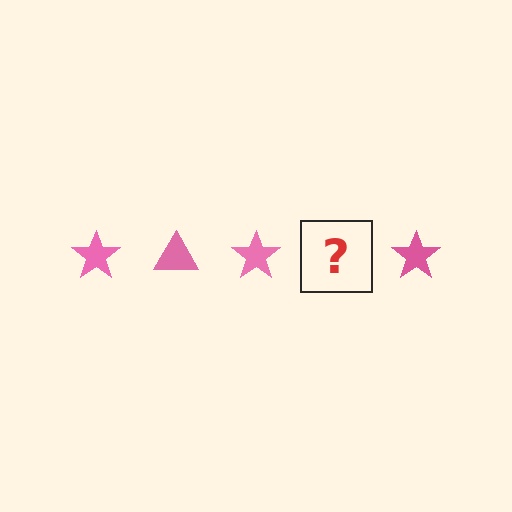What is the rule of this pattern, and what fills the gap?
The rule is that the pattern cycles through star, triangle shapes in pink. The gap should be filled with a pink triangle.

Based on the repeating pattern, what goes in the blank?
The blank should be a pink triangle.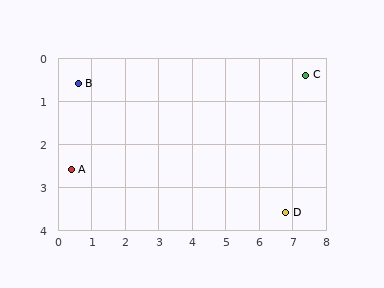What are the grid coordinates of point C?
Point C is at approximately (7.4, 0.4).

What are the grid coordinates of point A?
Point A is at approximately (0.4, 2.6).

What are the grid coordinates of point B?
Point B is at approximately (0.6, 0.6).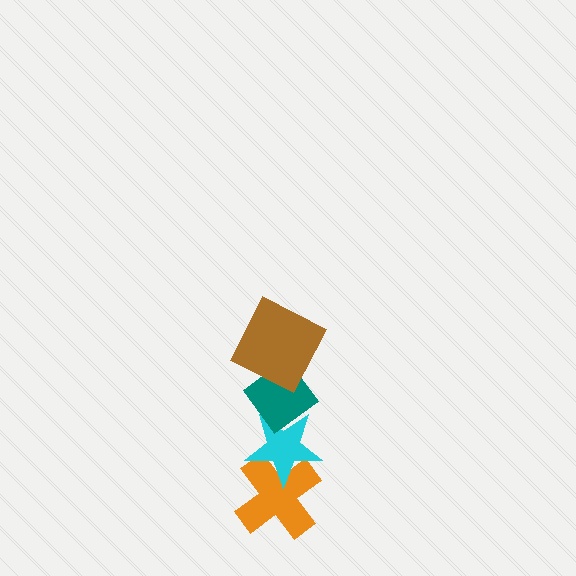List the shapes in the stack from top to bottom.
From top to bottom: the brown square, the teal diamond, the cyan star, the orange cross.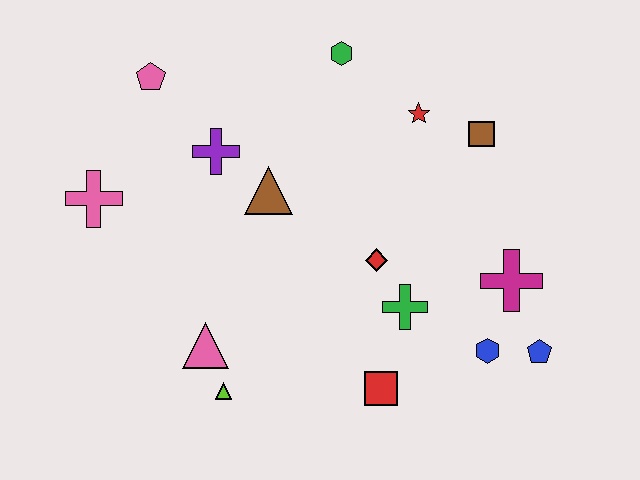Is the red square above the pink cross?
No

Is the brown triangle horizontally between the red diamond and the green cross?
No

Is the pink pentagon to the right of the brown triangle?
No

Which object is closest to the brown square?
The red star is closest to the brown square.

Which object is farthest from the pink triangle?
The brown square is farthest from the pink triangle.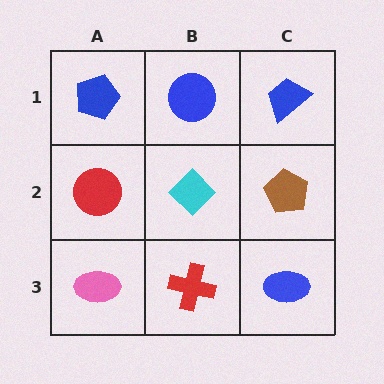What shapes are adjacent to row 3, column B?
A cyan diamond (row 2, column B), a pink ellipse (row 3, column A), a blue ellipse (row 3, column C).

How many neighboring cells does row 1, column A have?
2.